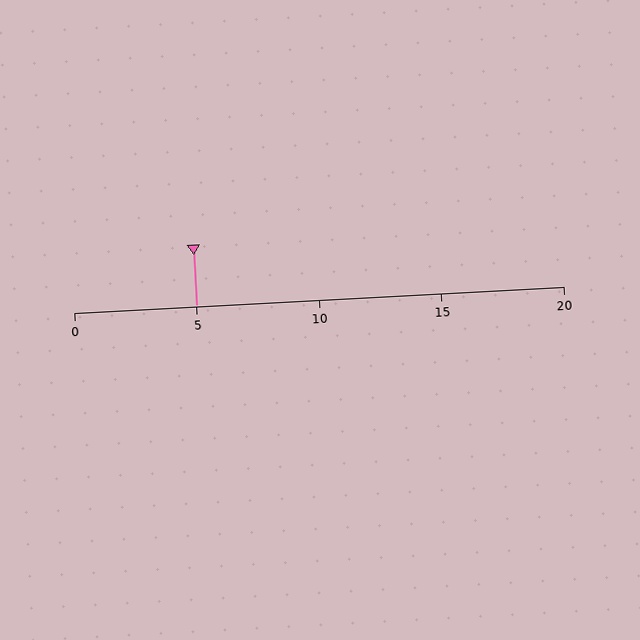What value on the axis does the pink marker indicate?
The marker indicates approximately 5.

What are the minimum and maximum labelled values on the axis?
The axis runs from 0 to 20.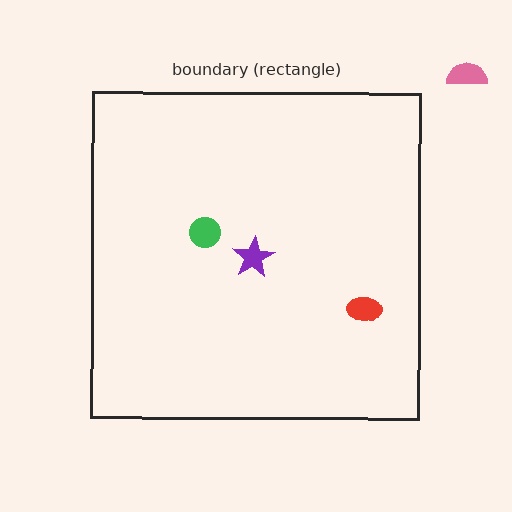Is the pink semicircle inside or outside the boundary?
Outside.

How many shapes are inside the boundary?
3 inside, 1 outside.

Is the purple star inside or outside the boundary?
Inside.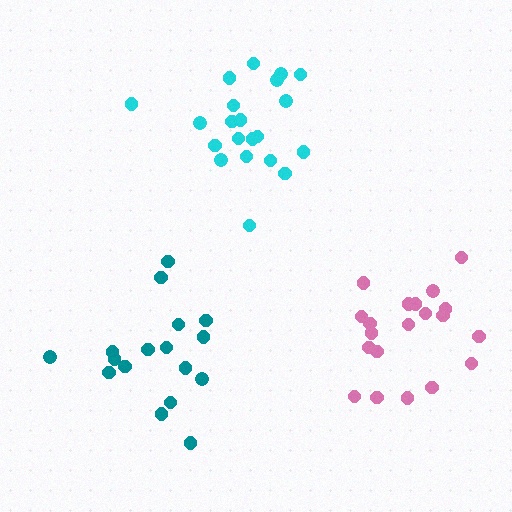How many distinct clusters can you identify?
There are 3 distinct clusters.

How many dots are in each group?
Group 1: 17 dots, Group 2: 21 dots, Group 3: 20 dots (58 total).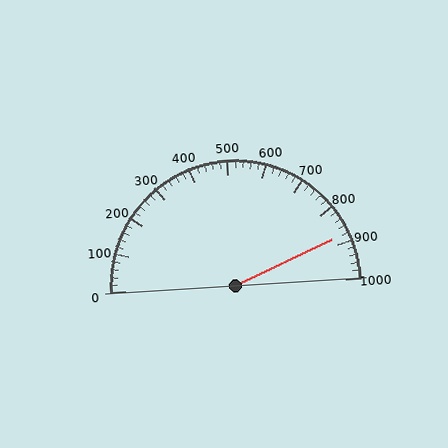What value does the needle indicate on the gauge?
The needle indicates approximately 880.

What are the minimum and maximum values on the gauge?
The gauge ranges from 0 to 1000.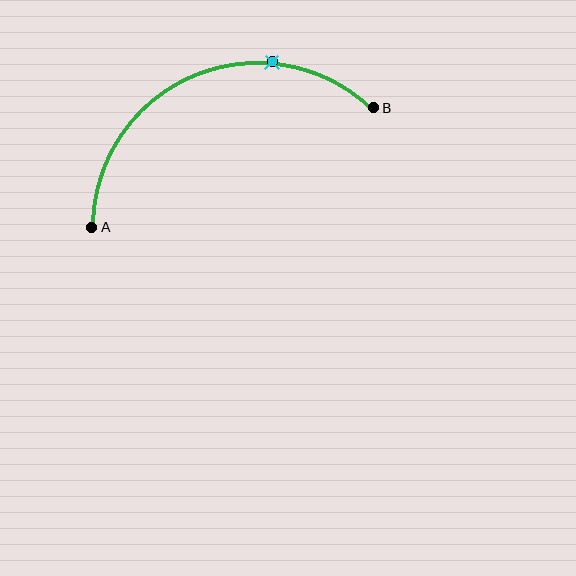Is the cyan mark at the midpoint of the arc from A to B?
No. The cyan mark lies on the arc but is closer to endpoint B. The arc midpoint would be at the point on the curve equidistant along the arc from both A and B.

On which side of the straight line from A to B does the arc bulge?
The arc bulges above the straight line connecting A and B.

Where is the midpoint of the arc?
The arc midpoint is the point on the curve farthest from the straight line joining A and B. It sits above that line.